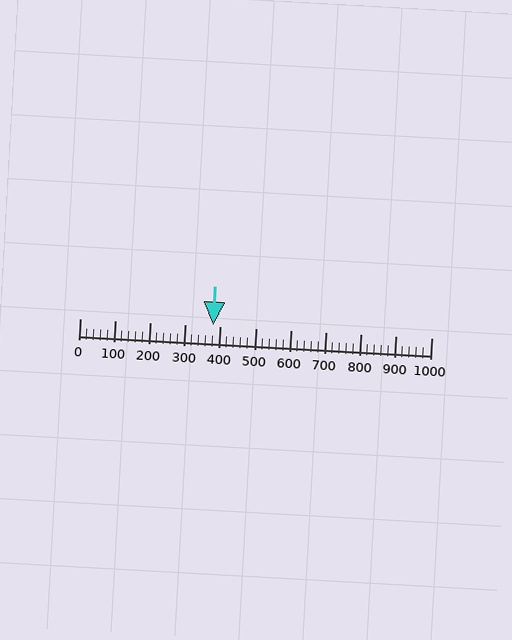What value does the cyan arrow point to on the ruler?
The cyan arrow points to approximately 380.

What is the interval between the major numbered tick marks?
The major tick marks are spaced 100 units apart.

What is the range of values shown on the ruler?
The ruler shows values from 0 to 1000.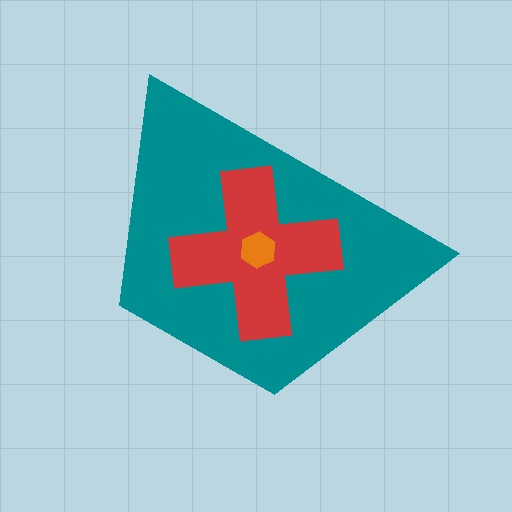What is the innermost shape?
The orange hexagon.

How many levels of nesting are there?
3.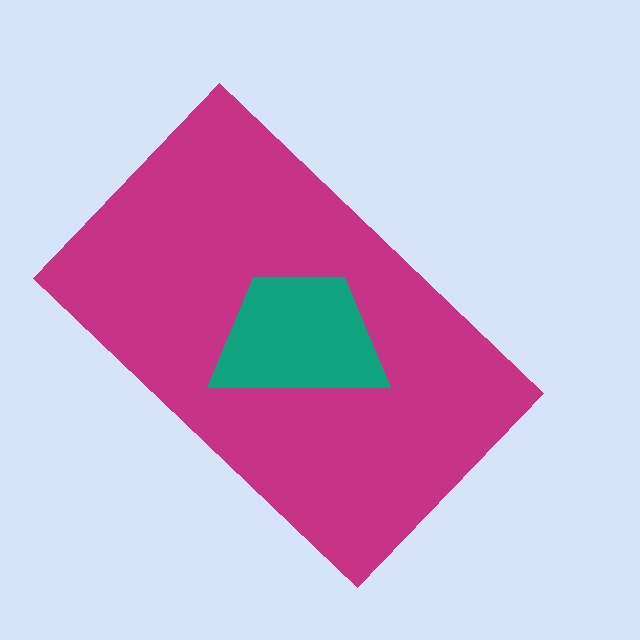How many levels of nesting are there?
2.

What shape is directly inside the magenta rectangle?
The teal trapezoid.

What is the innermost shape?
The teal trapezoid.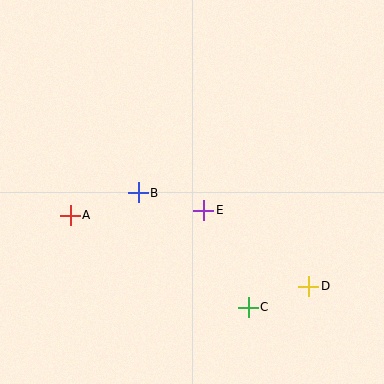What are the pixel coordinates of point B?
Point B is at (138, 193).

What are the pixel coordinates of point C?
Point C is at (248, 307).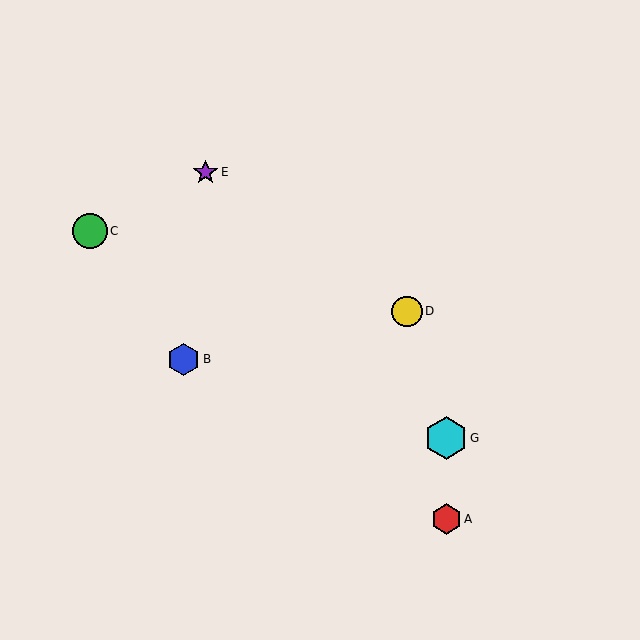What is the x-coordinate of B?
Object B is at x≈184.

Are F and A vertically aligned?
Yes, both are at x≈446.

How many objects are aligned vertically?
3 objects (A, F, G) are aligned vertically.